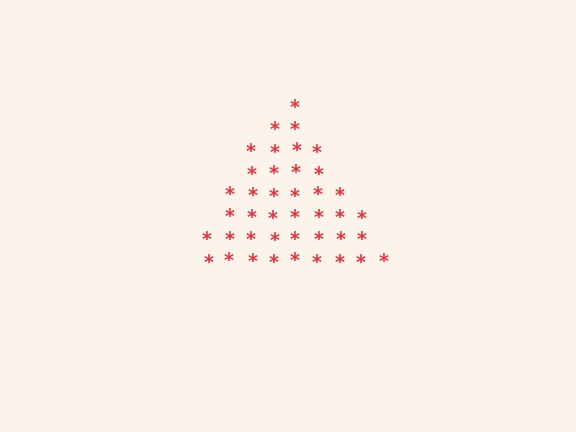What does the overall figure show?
The overall figure shows a triangle.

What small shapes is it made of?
It is made of small asterisks.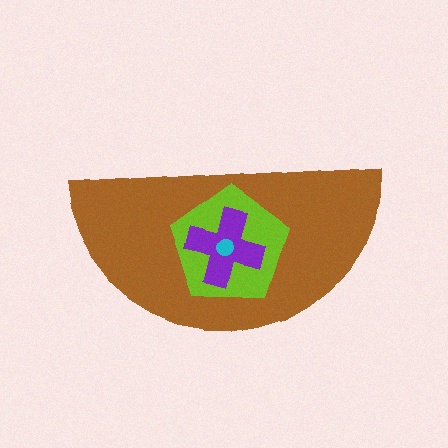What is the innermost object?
The cyan circle.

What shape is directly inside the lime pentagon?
The purple cross.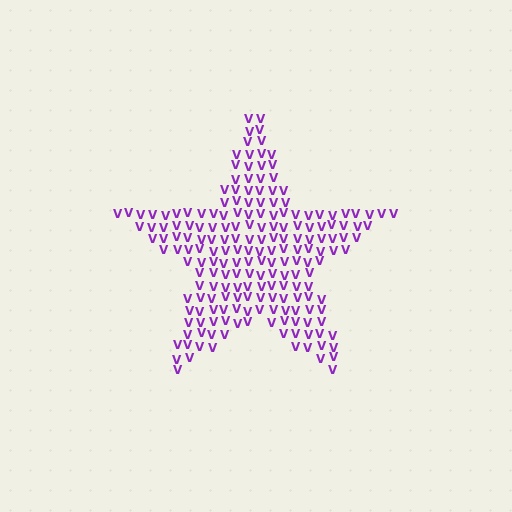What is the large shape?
The large shape is a star.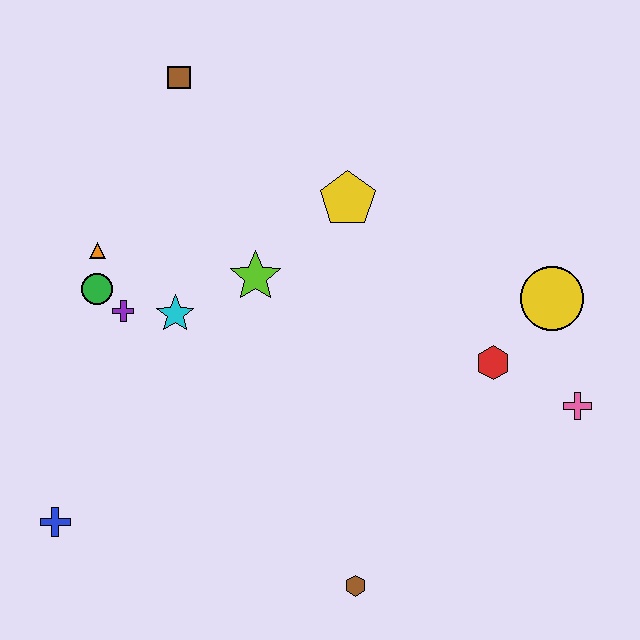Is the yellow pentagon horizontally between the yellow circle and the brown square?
Yes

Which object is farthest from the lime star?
The pink cross is farthest from the lime star.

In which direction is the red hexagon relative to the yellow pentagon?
The red hexagon is below the yellow pentagon.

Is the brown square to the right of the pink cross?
No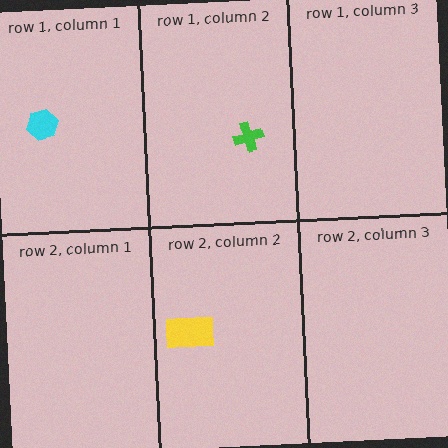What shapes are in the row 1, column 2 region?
The green cross.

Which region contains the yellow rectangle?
The row 2, column 2 region.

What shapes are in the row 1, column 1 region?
The cyan hexagon.